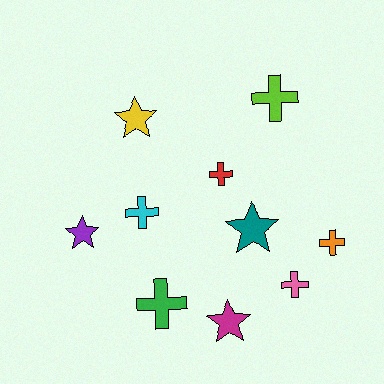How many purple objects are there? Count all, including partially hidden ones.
There is 1 purple object.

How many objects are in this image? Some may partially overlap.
There are 10 objects.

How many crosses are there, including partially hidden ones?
There are 6 crosses.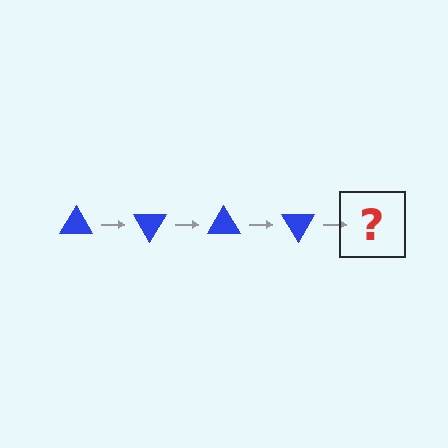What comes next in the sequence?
The next element should be a blue triangle rotated 240 degrees.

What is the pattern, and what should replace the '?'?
The pattern is that the triangle rotates 60 degrees each step. The '?' should be a blue triangle rotated 240 degrees.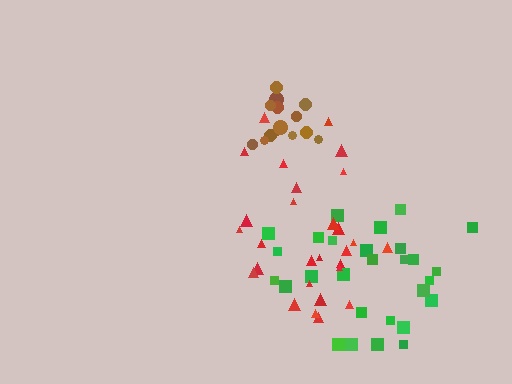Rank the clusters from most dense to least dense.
brown, red, green.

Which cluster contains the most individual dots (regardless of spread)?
Green (28).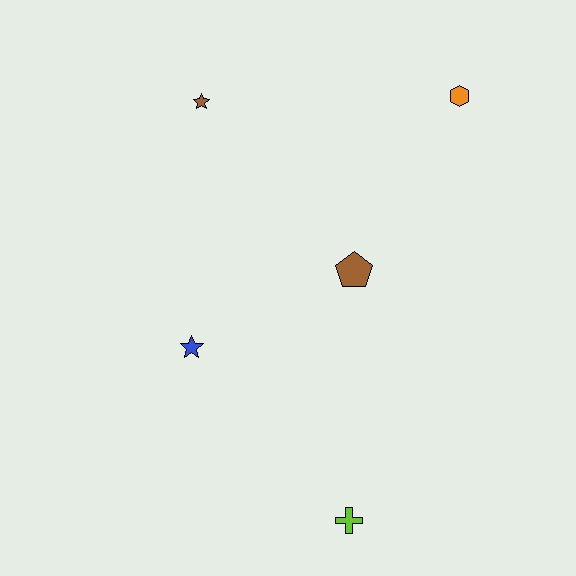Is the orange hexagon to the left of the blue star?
No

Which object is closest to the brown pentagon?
The blue star is closest to the brown pentagon.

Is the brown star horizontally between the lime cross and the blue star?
Yes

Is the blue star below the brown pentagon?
Yes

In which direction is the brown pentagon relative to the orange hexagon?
The brown pentagon is below the orange hexagon.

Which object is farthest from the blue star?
The orange hexagon is farthest from the blue star.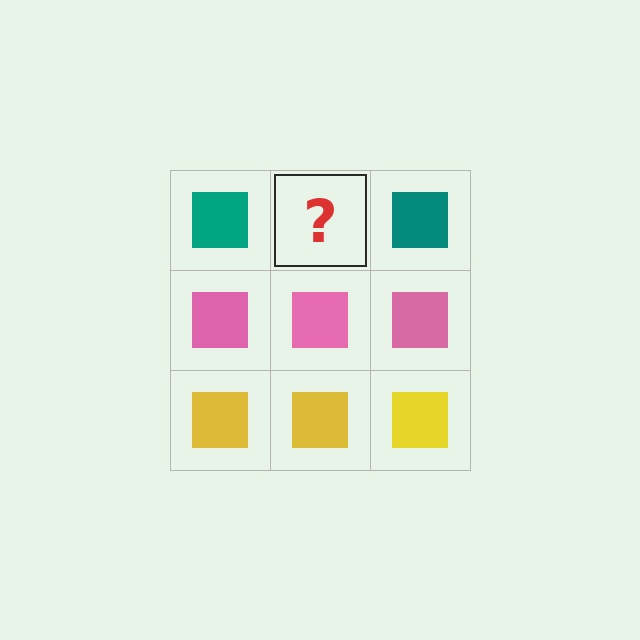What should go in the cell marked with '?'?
The missing cell should contain a teal square.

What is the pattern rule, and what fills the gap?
The rule is that each row has a consistent color. The gap should be filled with a teal square.